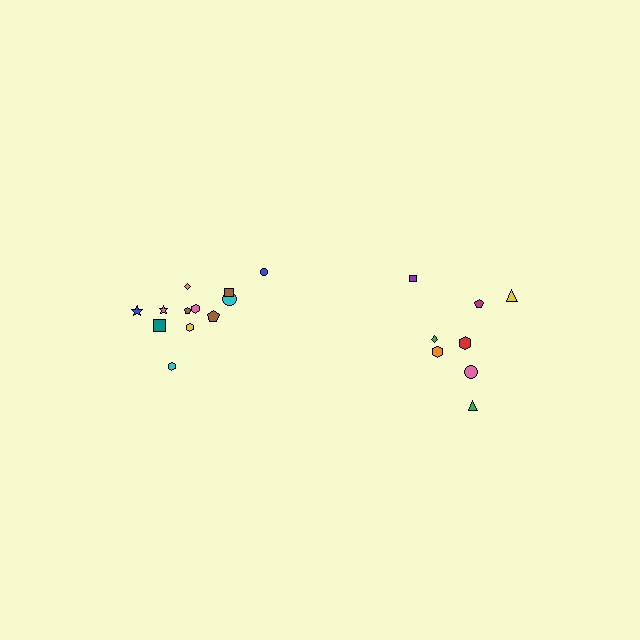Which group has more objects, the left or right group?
The left group.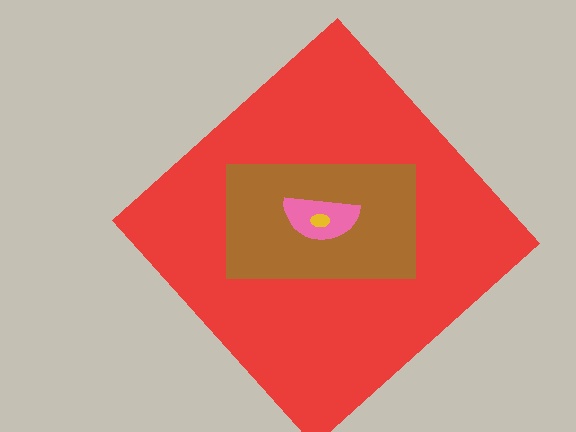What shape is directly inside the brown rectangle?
The pink semicircle.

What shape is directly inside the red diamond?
The brown rectangle.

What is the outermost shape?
The red diamond.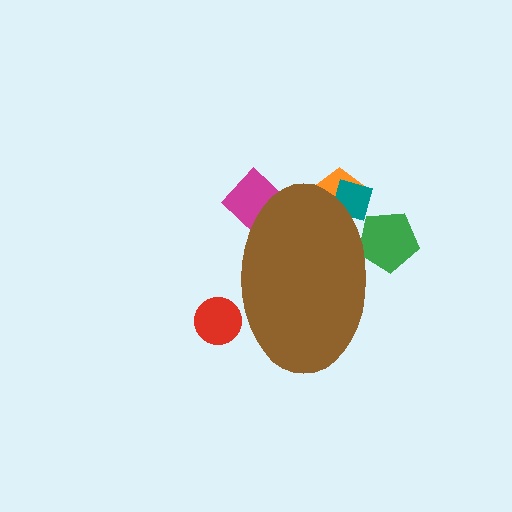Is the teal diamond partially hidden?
Yes, the teal diamond is partially hidden behind the brown ellipse.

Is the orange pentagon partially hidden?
Yes, the orange pentagon is partially hidden behind the brown ellipse.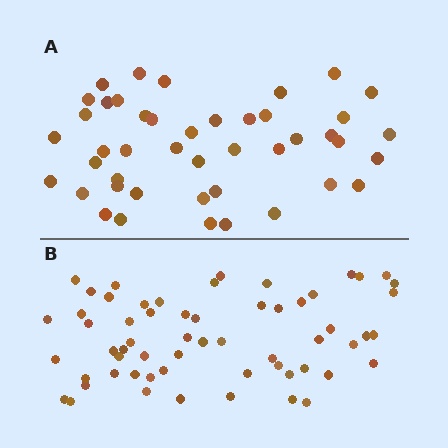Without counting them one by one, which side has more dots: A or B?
Region B (the bottom region) has more dots.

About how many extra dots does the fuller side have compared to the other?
Region B has approximately 15 more dots than region A.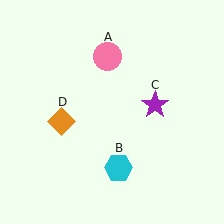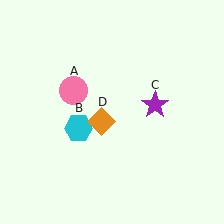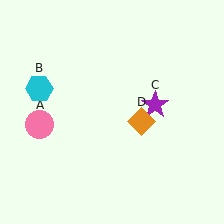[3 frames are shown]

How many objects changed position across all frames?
3 objects changed position: pink circle (object A), cyan hexagon (object B), orange diamond (object D).